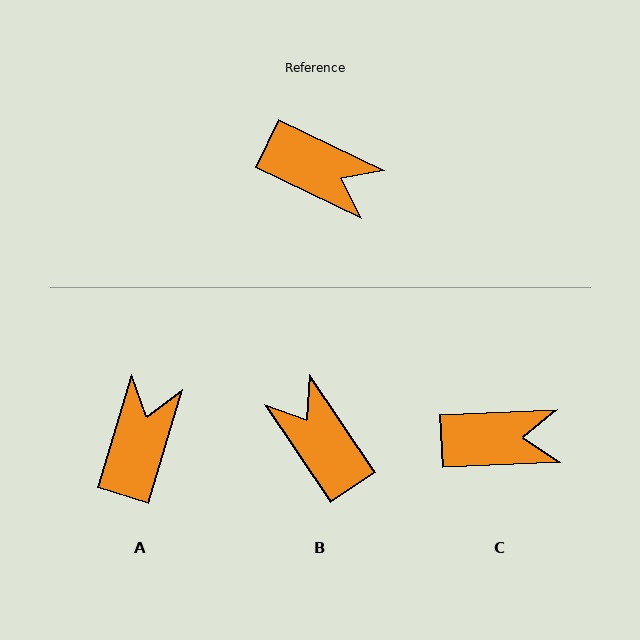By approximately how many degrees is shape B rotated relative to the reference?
Approximately 149 degrees counter-clockwise.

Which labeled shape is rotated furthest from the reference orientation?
B, about 149 degrees away.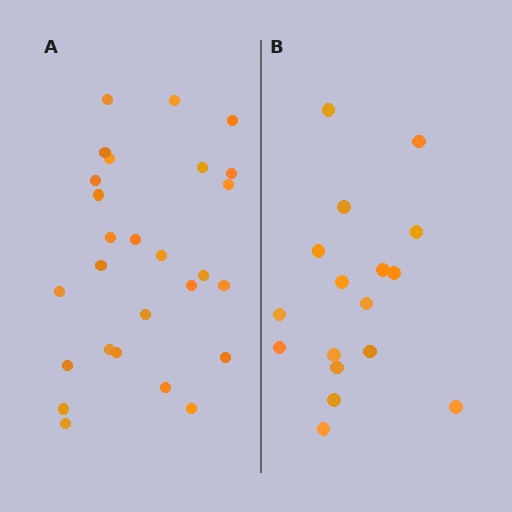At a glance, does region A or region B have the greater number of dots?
Region A (the left region) has more dots.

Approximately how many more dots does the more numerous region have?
Region A has roughly 10 or so more dots than region B.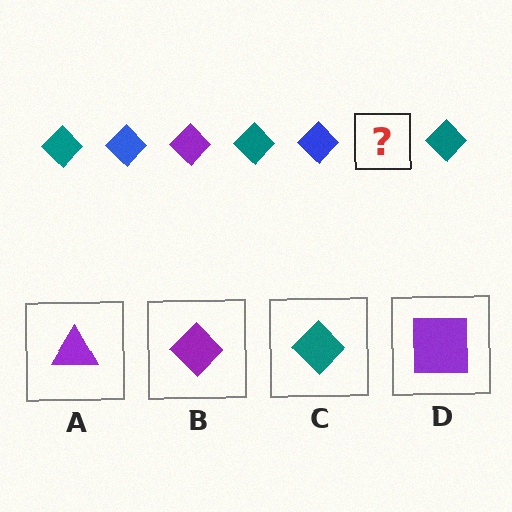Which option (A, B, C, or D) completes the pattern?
B.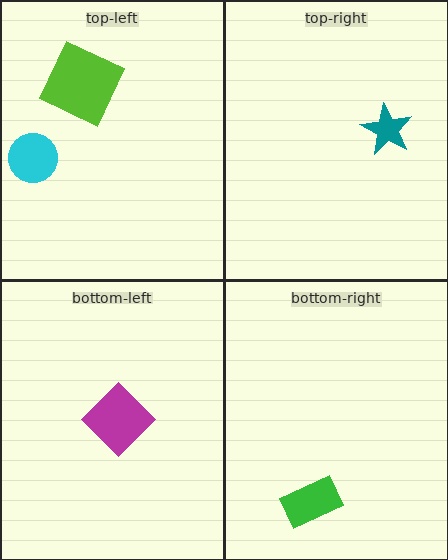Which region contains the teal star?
The top-right region.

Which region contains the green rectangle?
The bottom-right region.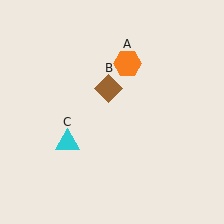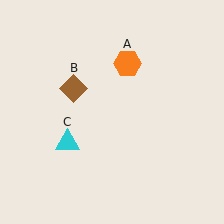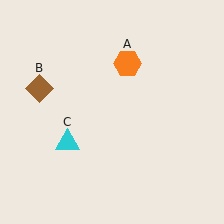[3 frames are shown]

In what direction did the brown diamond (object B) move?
The brown diamond (object B) moved left.